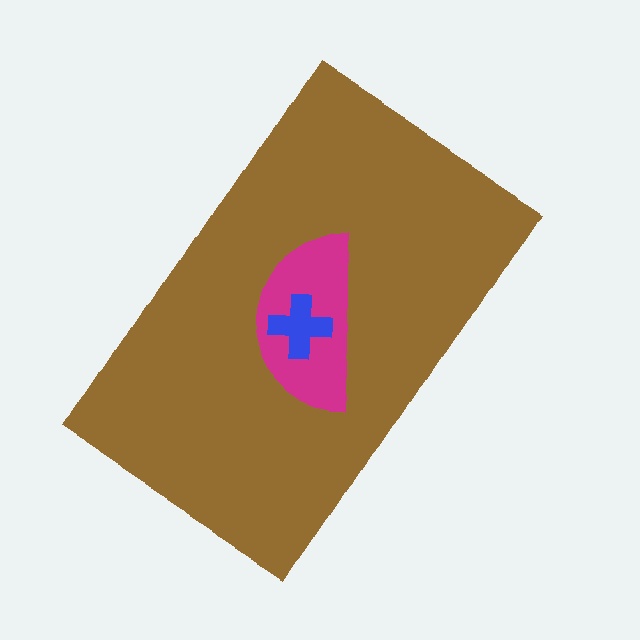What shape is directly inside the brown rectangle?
The magenta semicircle.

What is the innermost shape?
The blue cross.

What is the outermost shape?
The brown rectangle.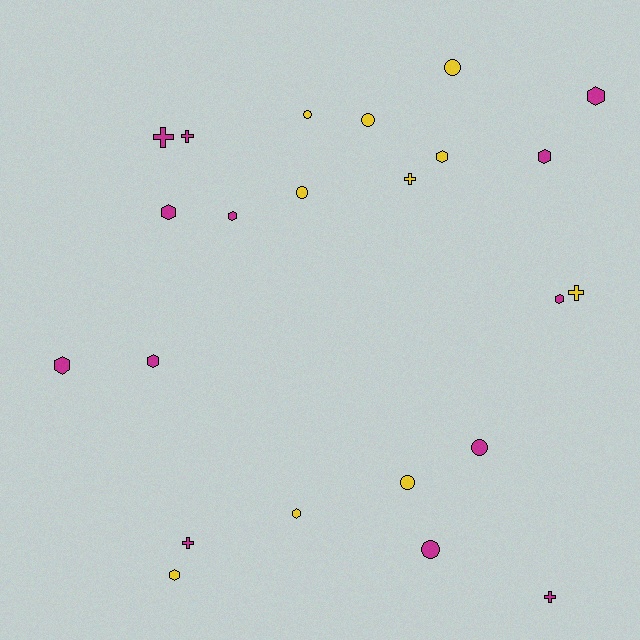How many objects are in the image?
There are 23 objects.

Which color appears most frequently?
Magenta, with 13 objects.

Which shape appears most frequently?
Hexagon, with 10 objects.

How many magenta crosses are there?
There are 4 magenta crosses.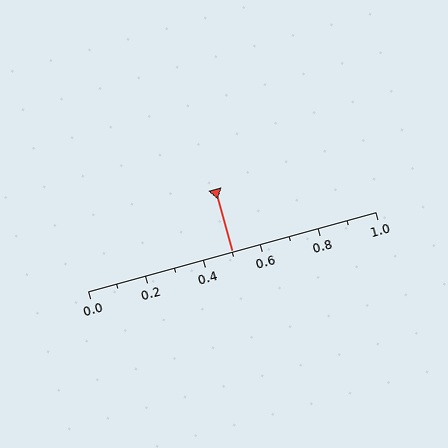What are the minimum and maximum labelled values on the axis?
The axis runs from 0.0 to 1.0.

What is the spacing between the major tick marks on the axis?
The major ticks are spaced 0.2 apart.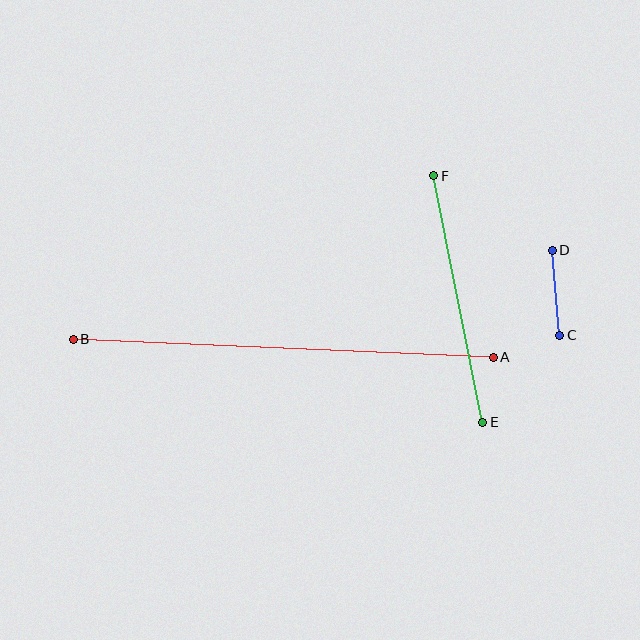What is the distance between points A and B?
The distance is approximately 421 pixels.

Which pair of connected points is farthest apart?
Points A and B are farthest apart.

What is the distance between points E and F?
The distance is approximately 252 pixels.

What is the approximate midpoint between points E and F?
The midpoint is at approximately (458, 299) pixels.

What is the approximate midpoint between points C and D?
The midpoint is at approximately (556, 293) pixels.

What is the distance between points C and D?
The distance is approximately 85 pixels.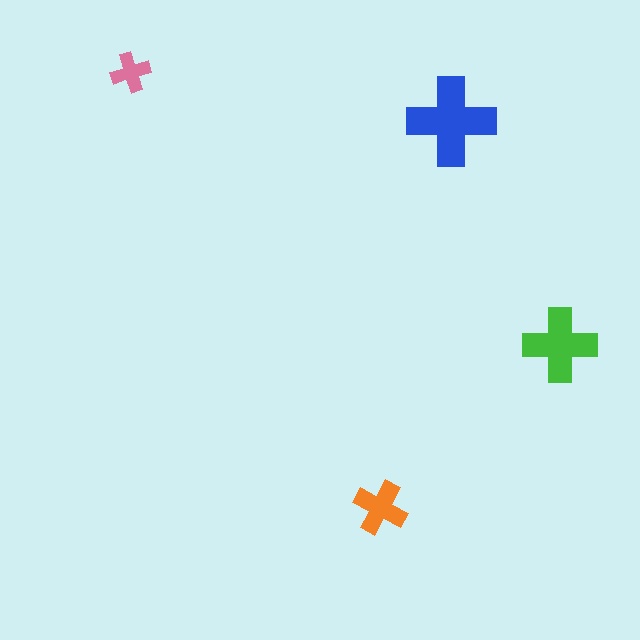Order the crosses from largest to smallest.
the blue one, the green one, the orange one, the pink one.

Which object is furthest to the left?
The pink cross is leftmost.